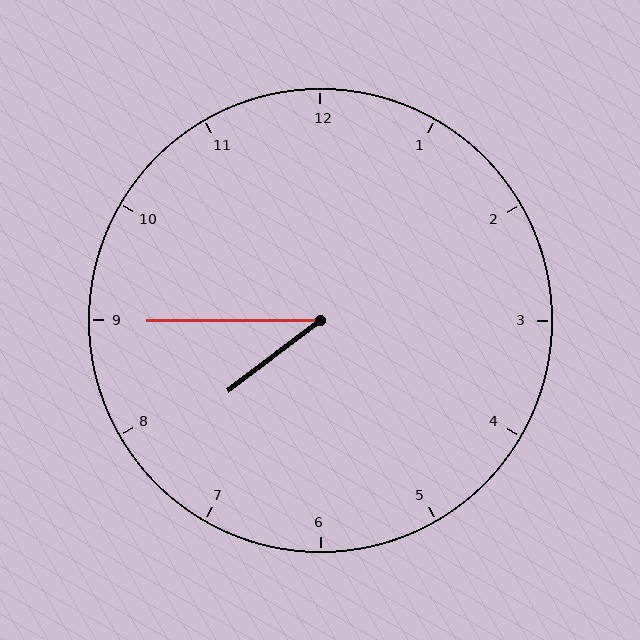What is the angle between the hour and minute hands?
Approximately 38 degrees.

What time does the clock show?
7:45.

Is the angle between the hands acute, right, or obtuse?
It is acute.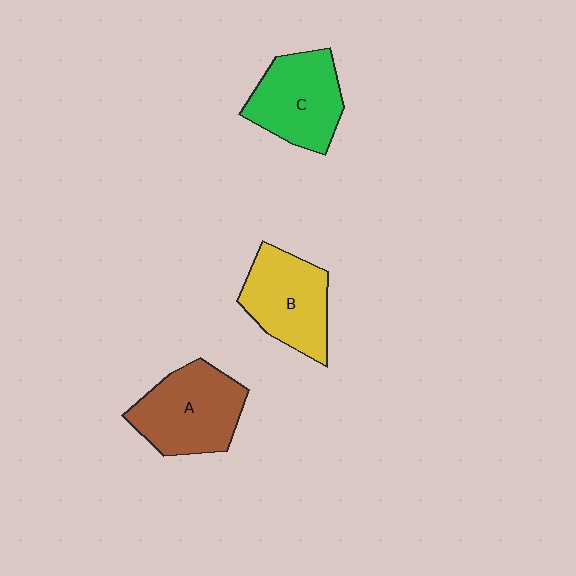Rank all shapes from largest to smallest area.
From largest to smallest: A (brown), C (green), B (yellow).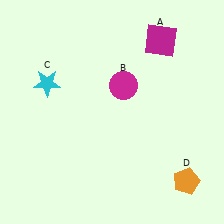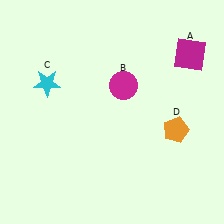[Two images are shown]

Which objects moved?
The objects that moved are: the magenta square (A), the orange pentagon (D).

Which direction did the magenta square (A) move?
The magenta square (A) moved right.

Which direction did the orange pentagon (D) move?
The orange pentagon (D) moved up.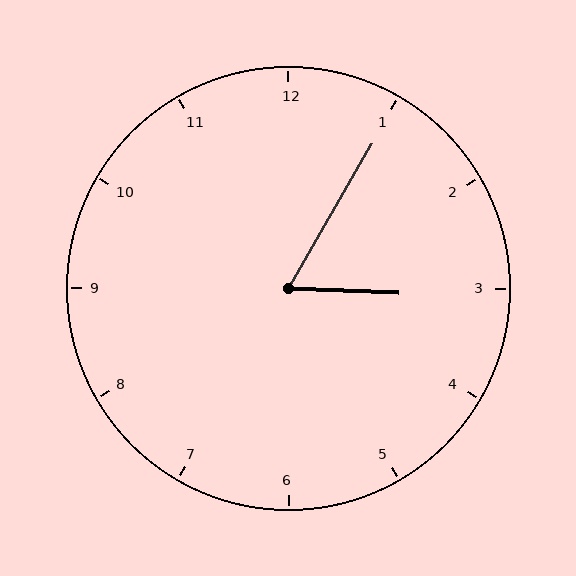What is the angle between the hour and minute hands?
Approximately 62 degrees.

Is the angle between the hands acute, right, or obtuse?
It is acute.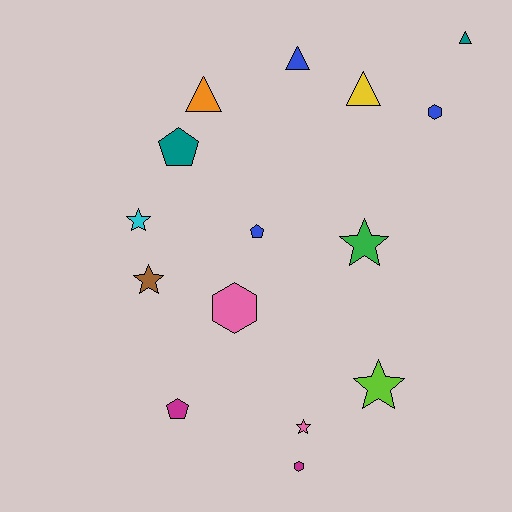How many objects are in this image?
There are 15 objects.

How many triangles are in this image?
There are 4 triangles.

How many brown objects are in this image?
There is 1 brown object.